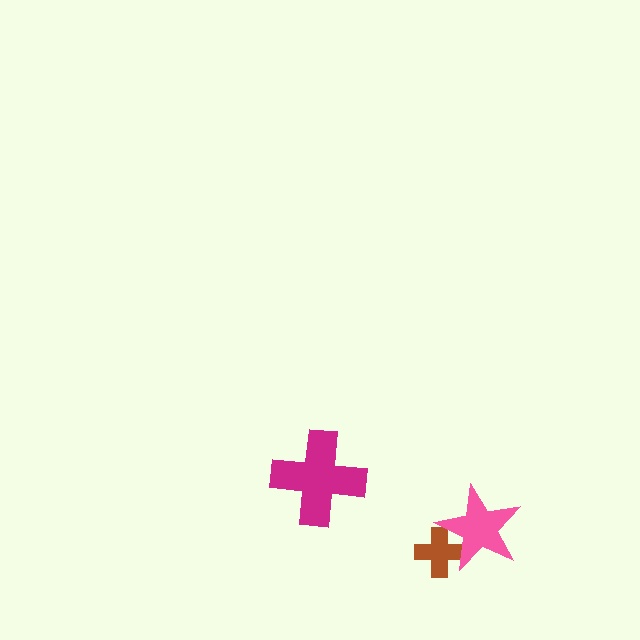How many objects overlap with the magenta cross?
0 objects overlap with the magenta cross.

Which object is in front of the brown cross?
The pink star is in front of the brown cross.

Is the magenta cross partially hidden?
No, no other shape covers it.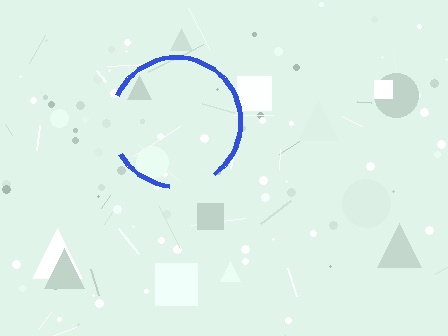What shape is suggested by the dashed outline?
The dashed outline suggests a circle.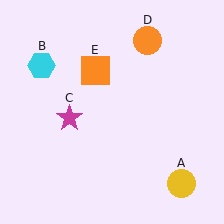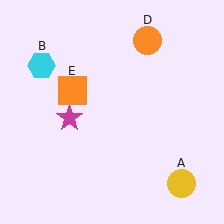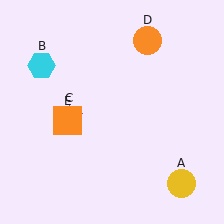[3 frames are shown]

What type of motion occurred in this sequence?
The orange square (object E) rotated counterclockwise around the center of the scene.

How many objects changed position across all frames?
1 object changed position: orange square (object E).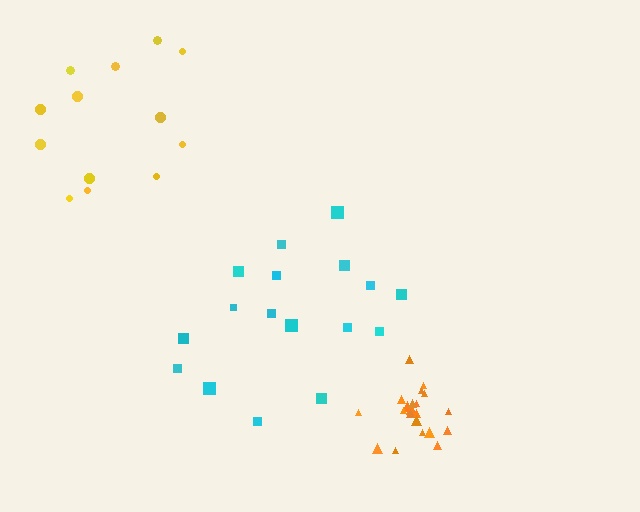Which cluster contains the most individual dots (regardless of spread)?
Orange (21).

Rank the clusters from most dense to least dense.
orange, cyan, yellow.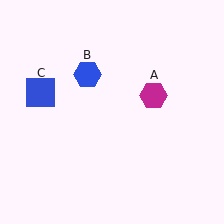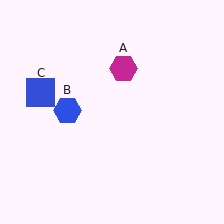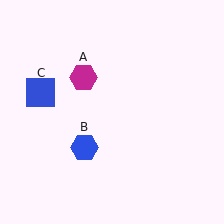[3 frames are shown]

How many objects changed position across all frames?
2 objects changed position: magenta hexagon (object A), blue hexagon (object B).